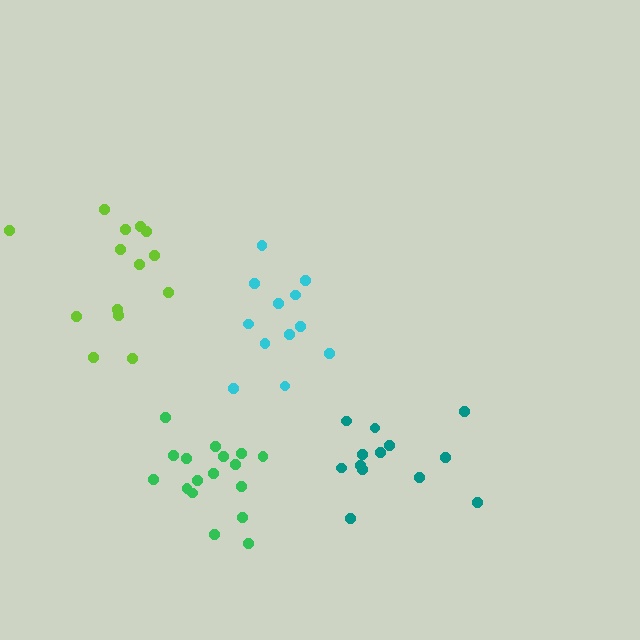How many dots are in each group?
Group 1: 14 dots, Group 2: 13 dots, Group 3: 12 dots, Group 4: 17 dots (56 total).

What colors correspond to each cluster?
The clusters are colored: lime, teal, cyan, green.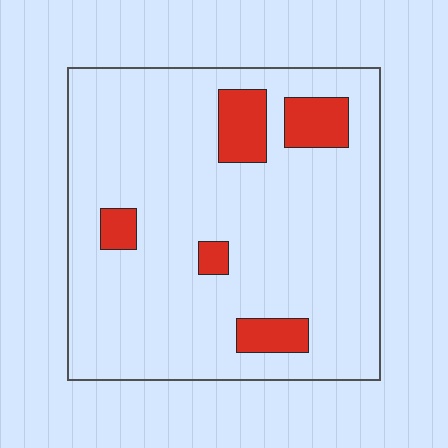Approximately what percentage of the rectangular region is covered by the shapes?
Approximately 10%.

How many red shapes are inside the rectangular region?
5.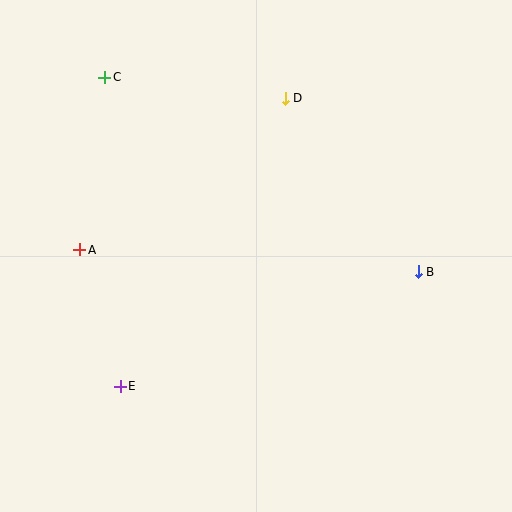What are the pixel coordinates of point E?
Point E is at (120, 386).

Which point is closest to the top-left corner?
Point C is closest to the top-left corner.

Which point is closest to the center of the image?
Point D at (285, 98) is closest to the center.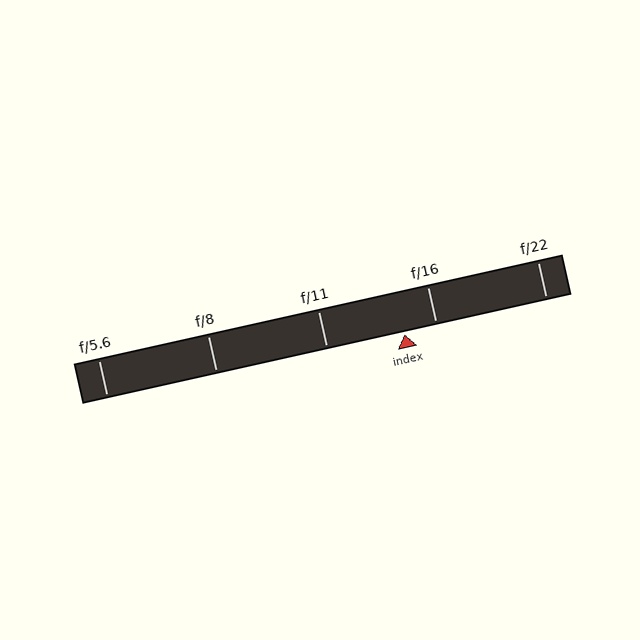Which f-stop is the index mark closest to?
The index mark is closest to f/16.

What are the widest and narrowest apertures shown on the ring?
The widest aperture shown is f/5.6 and the narrowest is f/22.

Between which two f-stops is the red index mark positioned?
The index mark is between f/11 and f/16.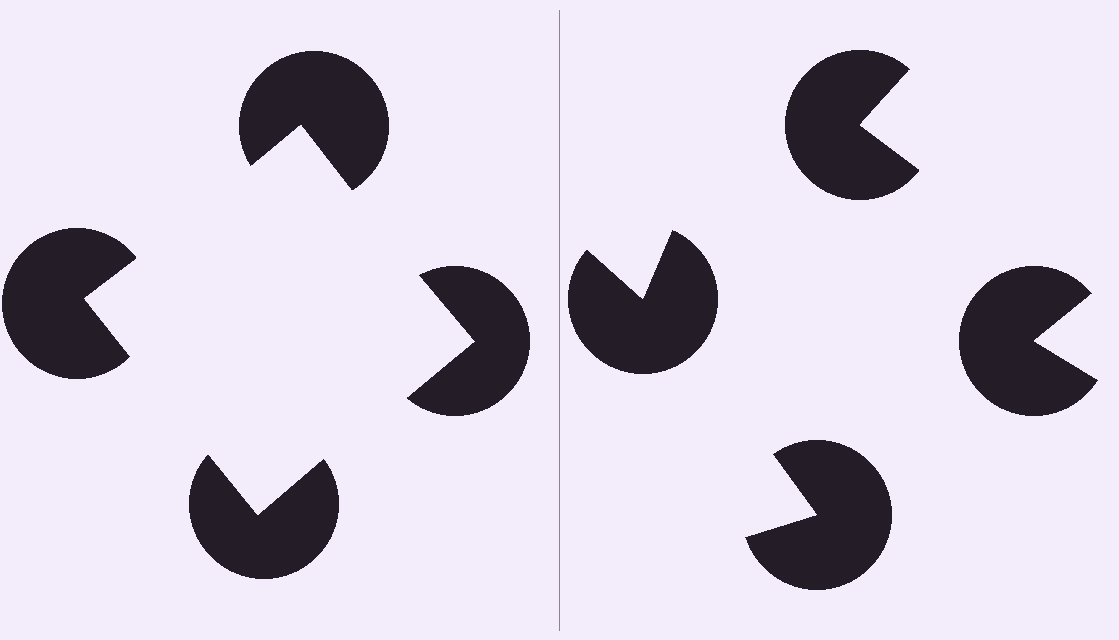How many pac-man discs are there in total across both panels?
8 — 4 on each side.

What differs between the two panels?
The pac-man discs are positioned identically on both sides; only the wedge orientations differ. On the left they align to a square; on the right they are misaligned.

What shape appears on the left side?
An illusory square.